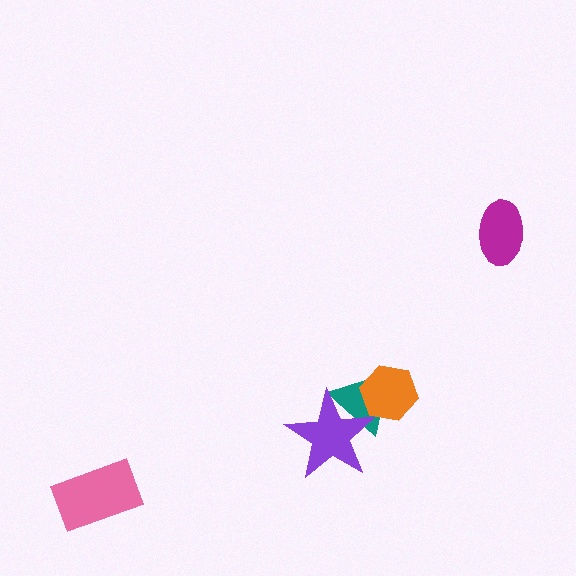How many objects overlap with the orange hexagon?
1 object overlaps with the orange hexagon.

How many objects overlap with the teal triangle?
2 objects overlap with the teal triangle.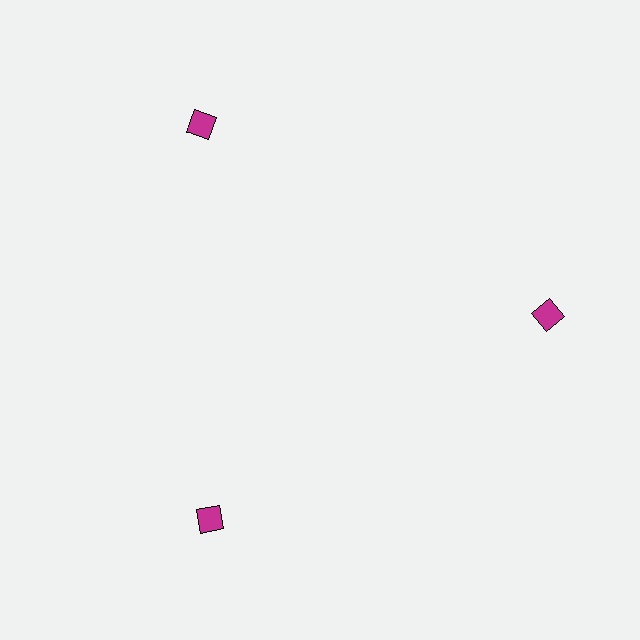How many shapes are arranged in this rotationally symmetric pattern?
There are 3 shapes, arranged in 3 groups of 1.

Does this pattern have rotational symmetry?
Yes, this pattern has 3-fold rotational symmetry. It looks the same after rotating 120 degrees around the center.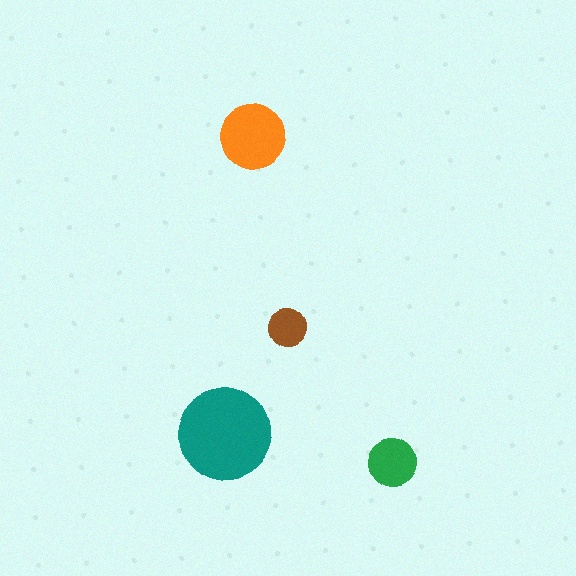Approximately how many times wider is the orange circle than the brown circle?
About 1.5 times wider.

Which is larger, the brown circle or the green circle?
The green one.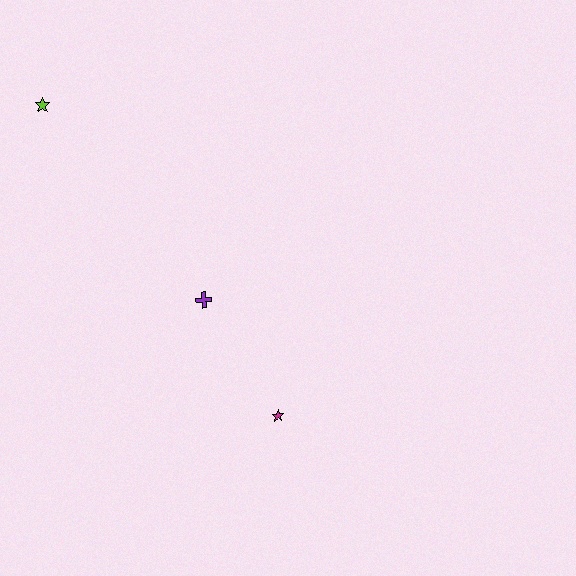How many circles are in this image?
There are no circles.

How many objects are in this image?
There are 3 objects.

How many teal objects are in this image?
There are no teal objects.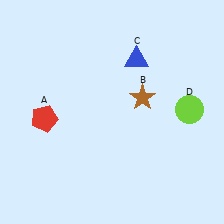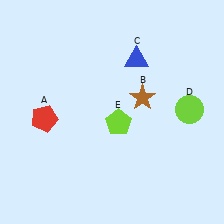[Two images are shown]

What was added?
A lime pentagon (E) was added in Image 2.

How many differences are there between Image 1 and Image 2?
There is 1 difference between the two images.